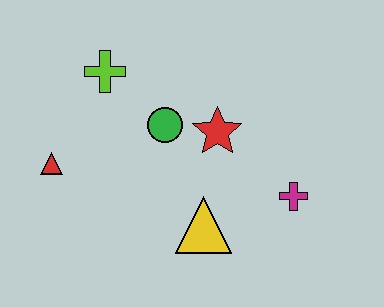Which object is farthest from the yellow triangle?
The lime cross is farthest from the yellow triangle.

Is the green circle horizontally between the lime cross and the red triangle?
No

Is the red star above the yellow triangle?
Yes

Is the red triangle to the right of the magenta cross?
No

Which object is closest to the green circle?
The red star is closest to the green circle.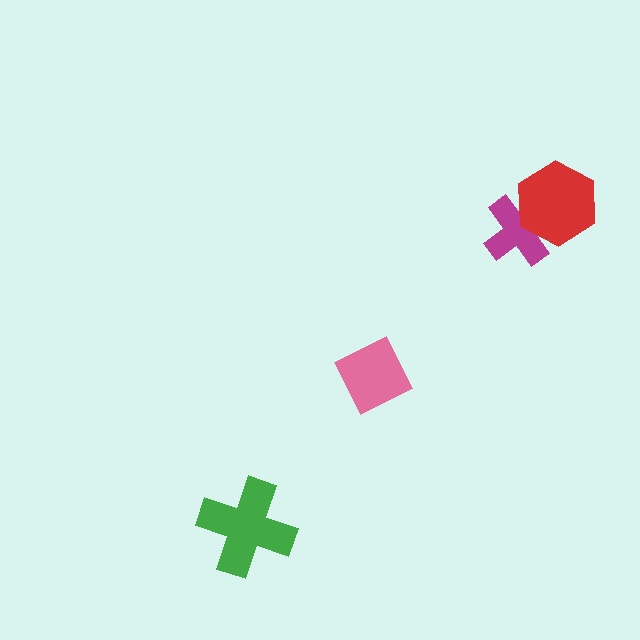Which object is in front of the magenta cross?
The red hexagon is in front of the magenta cross.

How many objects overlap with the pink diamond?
0 objects overlap with the pink diamond.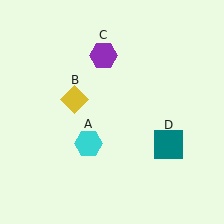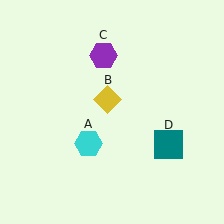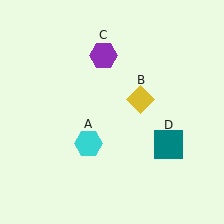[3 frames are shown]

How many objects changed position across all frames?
1 object changed position: yellow diamond (object B).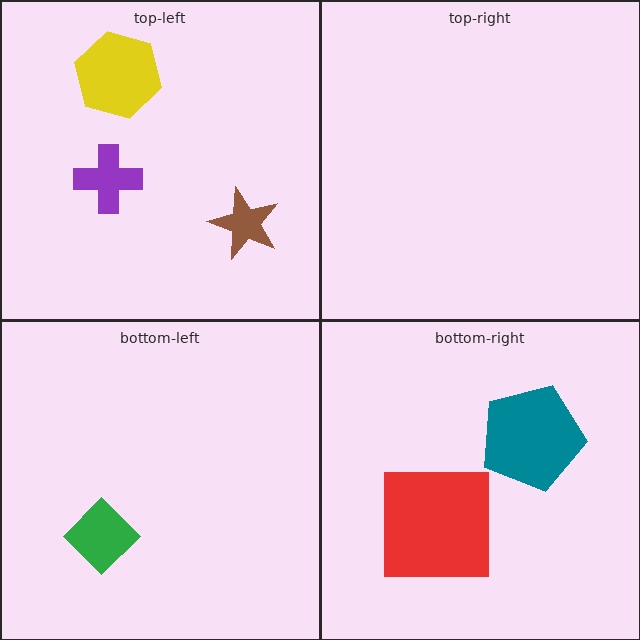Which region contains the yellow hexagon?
The top-left region.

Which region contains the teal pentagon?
The bottom-right region.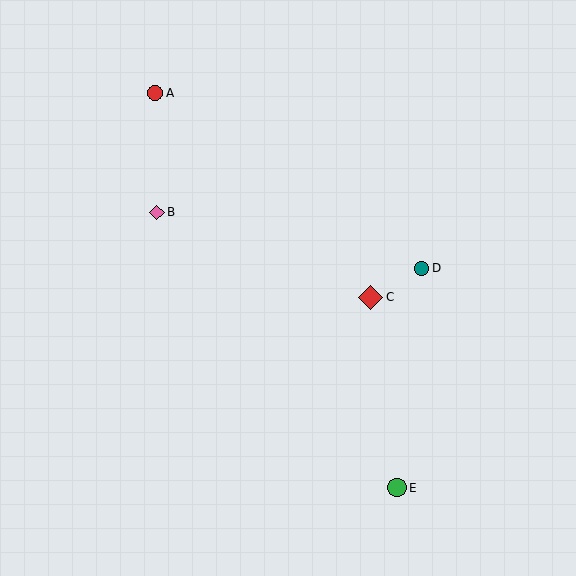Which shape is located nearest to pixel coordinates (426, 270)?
The teal circle (labeled D) at (422, 268) is nearest to that location.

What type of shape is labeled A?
Shape A is a red circle.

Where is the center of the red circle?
The center of the red circle is at (155, 93).